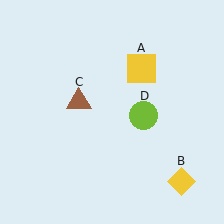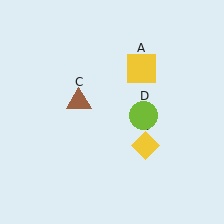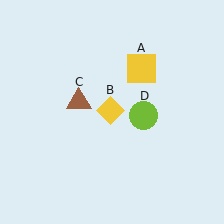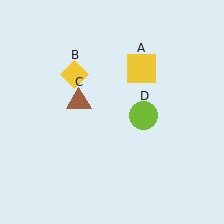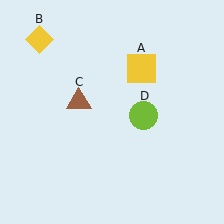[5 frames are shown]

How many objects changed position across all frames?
1 object changed position: yellow diamond (object B).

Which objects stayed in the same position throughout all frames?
Yellow square (object A) and brown triangle (object C) and lime circle (object D) remained stationary.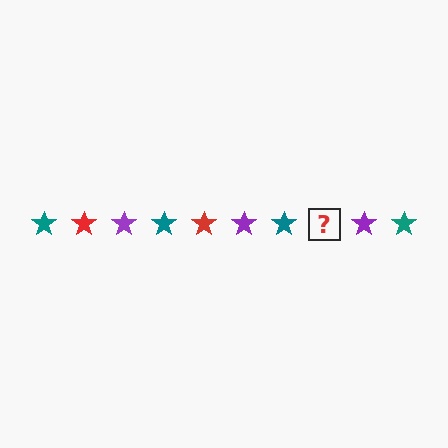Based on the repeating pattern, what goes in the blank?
The blank should be a red star.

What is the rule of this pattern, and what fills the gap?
The rule is that the pattern cycles through teal, red, purple stars. The gap should be filled with a red star.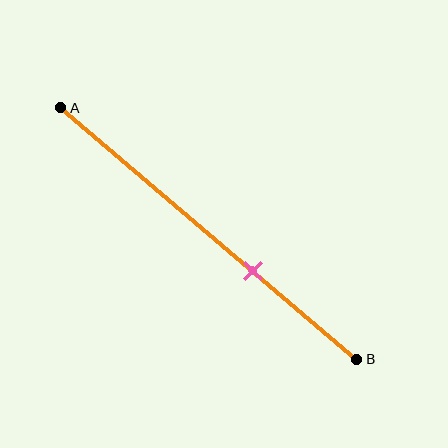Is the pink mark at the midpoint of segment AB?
No, the mark is at about 65% from A, not at the 50% midpoint.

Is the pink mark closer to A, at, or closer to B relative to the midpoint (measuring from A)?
The pink mark is closer to point B than the midpoint of segment AB.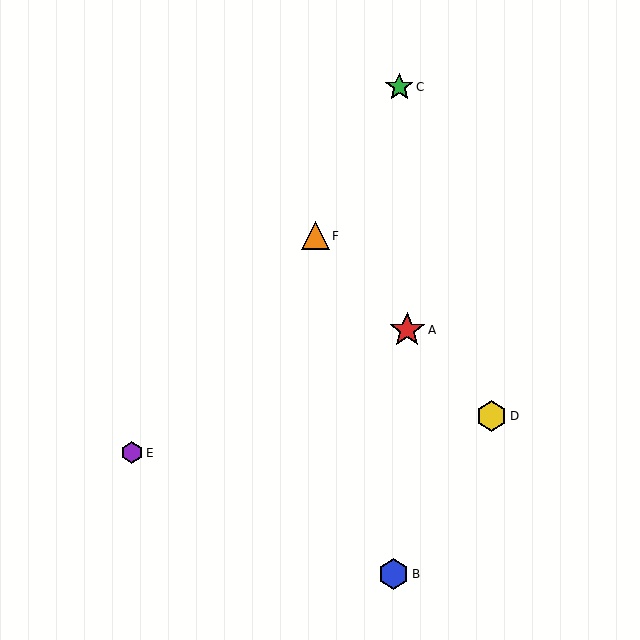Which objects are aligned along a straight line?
Objects A, D, F are aligned along a straight line.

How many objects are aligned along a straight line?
3 objects (A, D, F) are aligned along a straight line.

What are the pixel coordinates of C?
Object C is at (399, 87).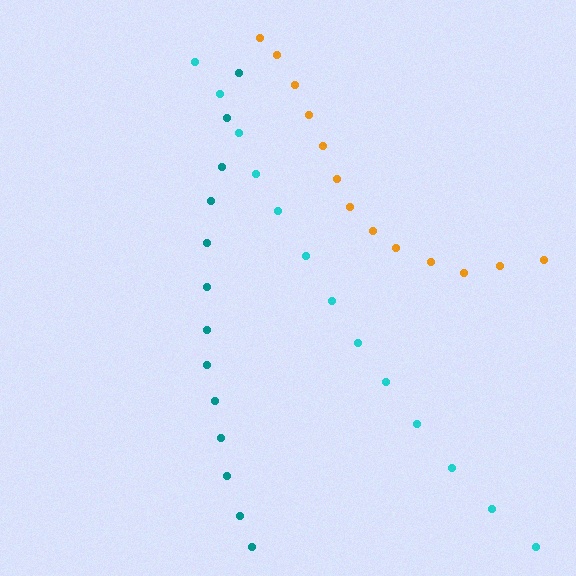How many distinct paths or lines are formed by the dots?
There are 3 distinct paths.